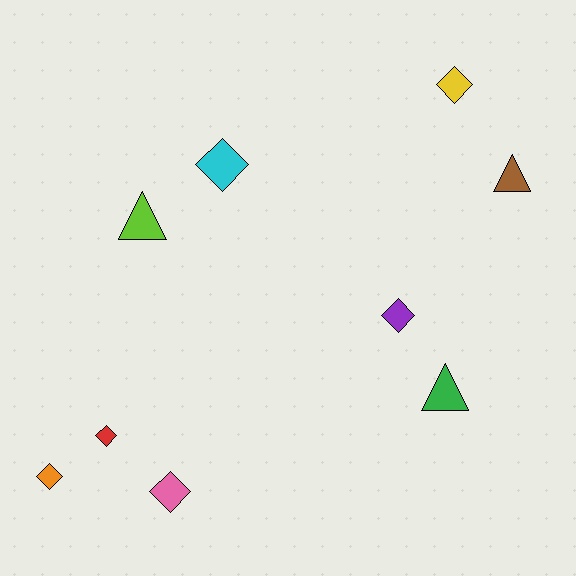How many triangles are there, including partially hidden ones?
There are 3 triangles.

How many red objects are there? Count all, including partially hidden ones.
There is 1 red object.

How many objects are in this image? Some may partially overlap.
There are 9 objects.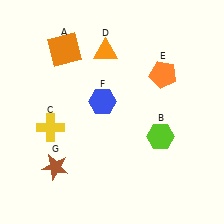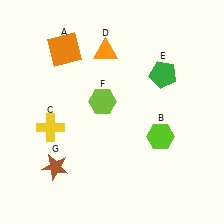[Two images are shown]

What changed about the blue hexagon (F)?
In Image 1, F is blue. In Image 2, it changed to lime.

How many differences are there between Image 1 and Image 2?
There are 2 differences between the two images.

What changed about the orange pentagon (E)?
In Image 1, E is orange. In Image 2, it changed to green.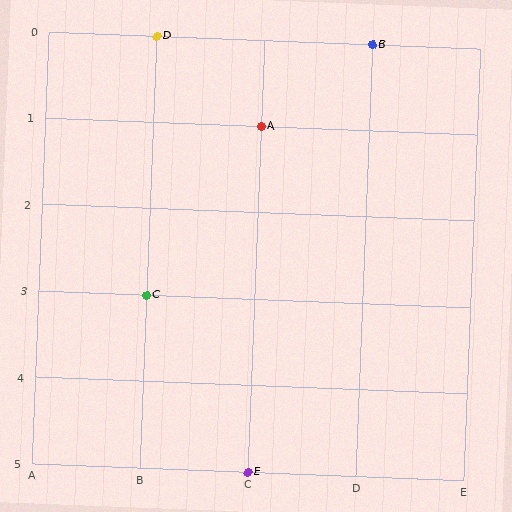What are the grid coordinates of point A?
Point A is at grid coordinates (C, 1).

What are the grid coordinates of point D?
Point D is at grid coordinates (B, 0).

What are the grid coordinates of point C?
Point C is at grid coordinates (B, 3).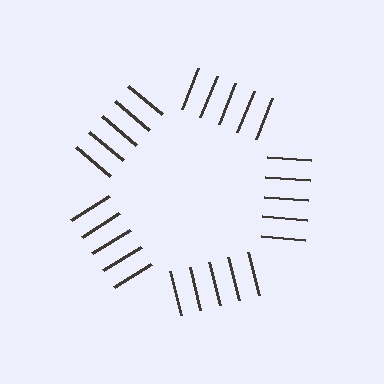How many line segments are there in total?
25 — 5 along each of the 5 edges.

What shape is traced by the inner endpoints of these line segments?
An illusory pentagon — the line segments terminate on its edges but no continuous stroke is drawn.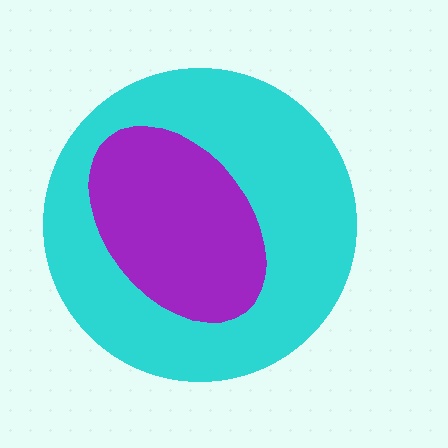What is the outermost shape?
The cyan circle.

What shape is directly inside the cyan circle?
The purple ellipse.